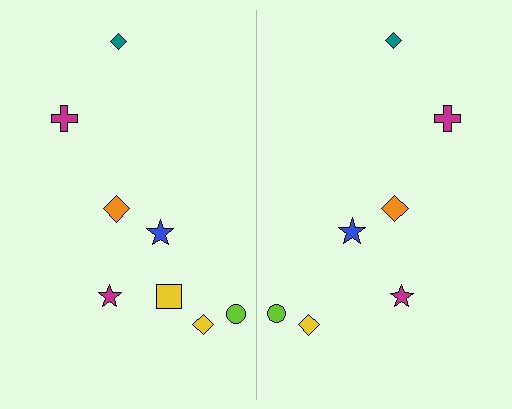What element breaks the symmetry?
A yellow square is missing from the right side.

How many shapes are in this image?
There are 15 shapes in this image.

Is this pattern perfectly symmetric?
No, the pattern is not perfectly symmetric. A yellow square is missing from the right side.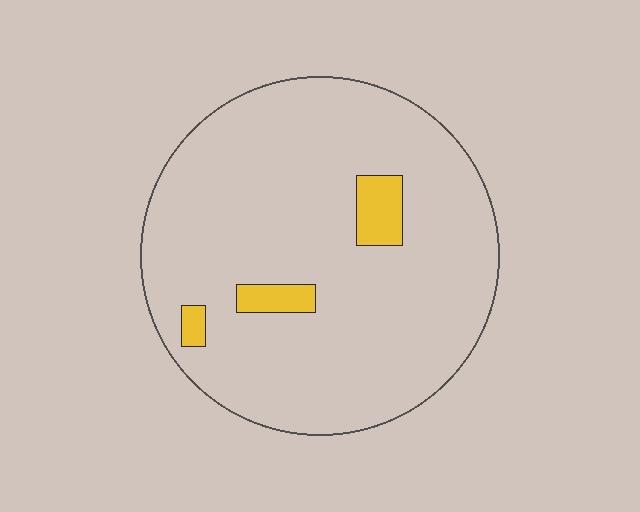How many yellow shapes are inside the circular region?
3.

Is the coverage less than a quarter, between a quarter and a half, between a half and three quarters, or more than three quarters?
Less than a quarter.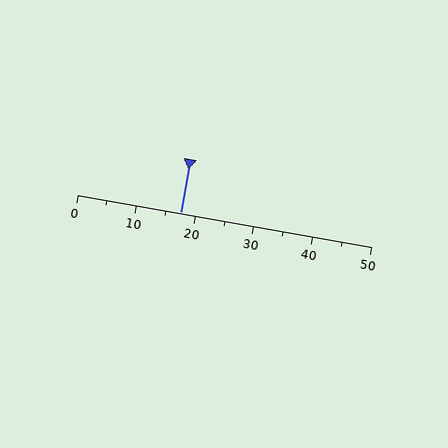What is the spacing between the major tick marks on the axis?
The major ticks are spaced 10 apart.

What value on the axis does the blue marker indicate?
The marker indicates approximately 17.5.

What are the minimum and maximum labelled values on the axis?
The axis runs from 0 to 50.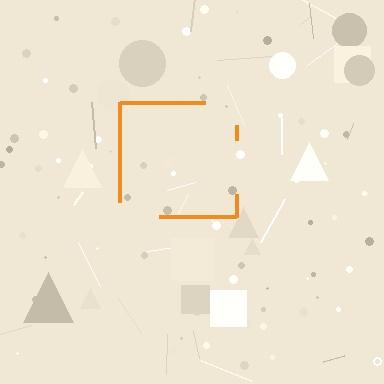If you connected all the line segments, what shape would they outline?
They would outline a square.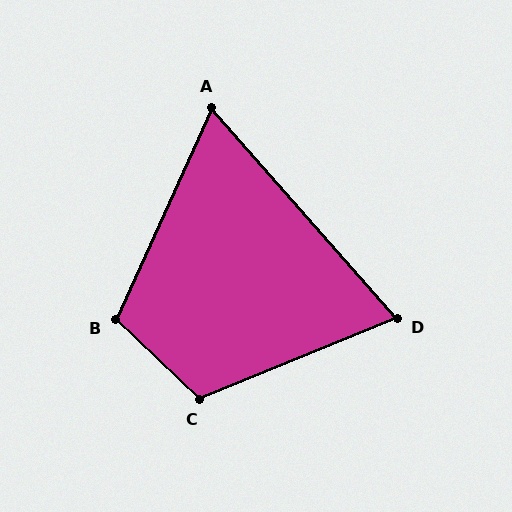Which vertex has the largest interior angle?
C, at approximately 114 degrees.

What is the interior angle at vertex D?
Approximately 71 degrees (acute).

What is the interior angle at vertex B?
Approximately 109 degrees (obtuse).